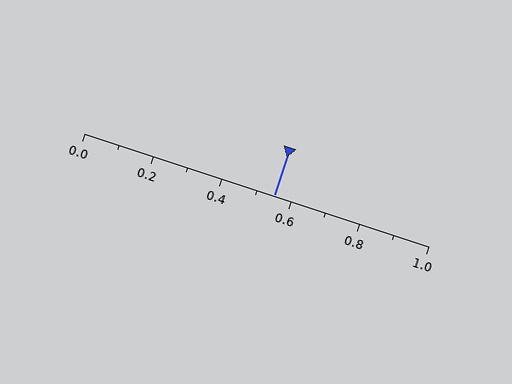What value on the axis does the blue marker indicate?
The marker indicates approximately 0.55.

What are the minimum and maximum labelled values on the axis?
The axis runs from 0.0 to 1.0.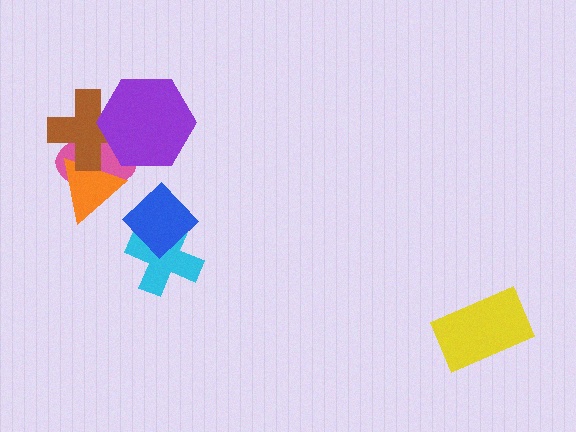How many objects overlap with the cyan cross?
1 object overlaps with the cyan cross.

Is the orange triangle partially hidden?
Yes, it is partially covered by another shape.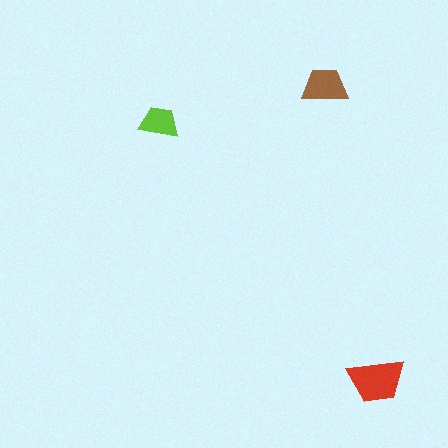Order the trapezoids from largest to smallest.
the red one, the brown one, the lime one.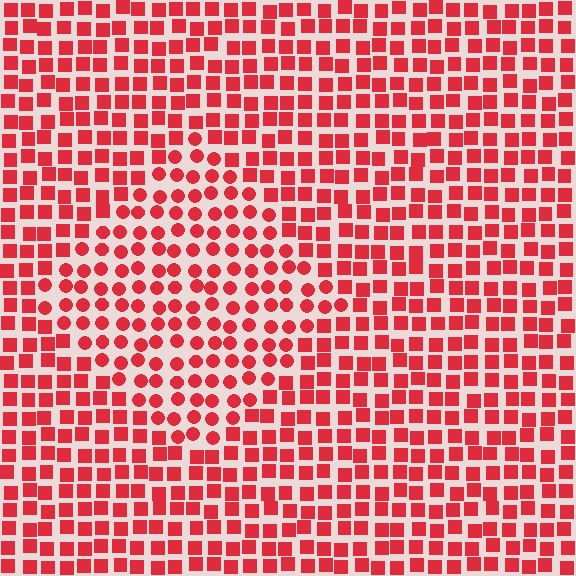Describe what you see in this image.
The image is filled with small red elements arranged in a uniform grid. A diamond-shaped region contains circles, while the surrounding area contains squares. The boundary is defined purely by the change in element shape.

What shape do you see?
I see a diamond.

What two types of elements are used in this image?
The image uses circles inside the diamond region and squares outside it.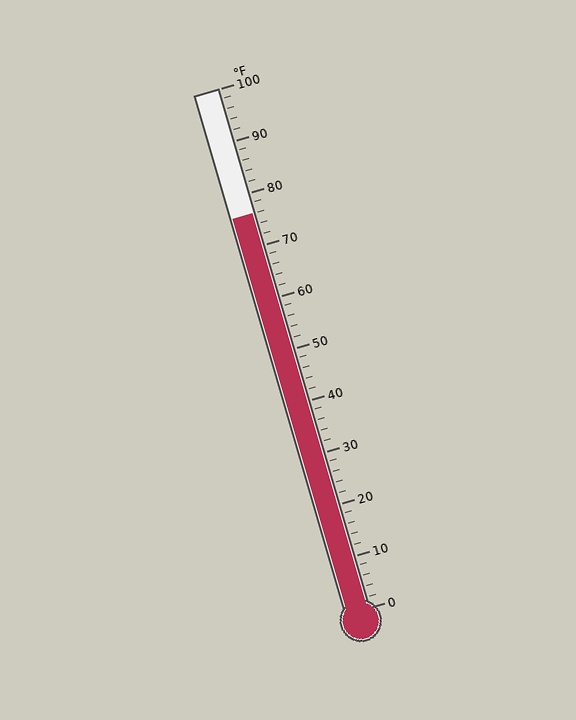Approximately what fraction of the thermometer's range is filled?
The thermometer is filled to approximately 75% of its range.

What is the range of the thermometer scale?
The thermometer scale ranges from 0°F to 100°F.